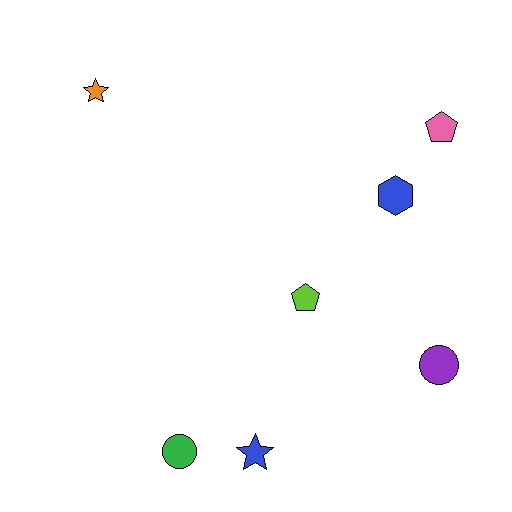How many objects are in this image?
There are 7 objects.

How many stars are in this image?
There are 2 stars.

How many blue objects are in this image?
There are 2 blue objects.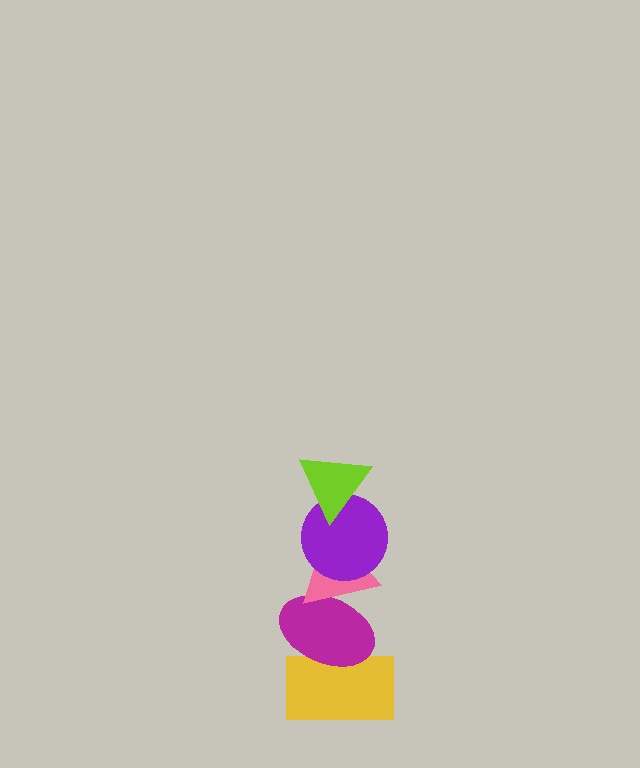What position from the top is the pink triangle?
The pink triangle is 3rd from the top.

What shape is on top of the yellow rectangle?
The magenta ellipse is on top of the yellow rectangle.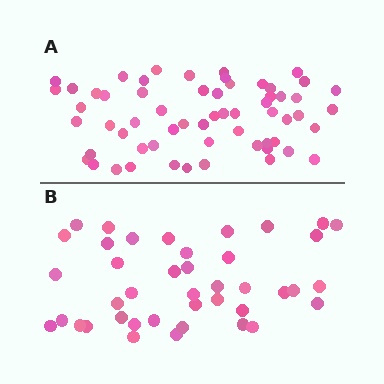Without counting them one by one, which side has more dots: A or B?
Region A (the top region) has more dots.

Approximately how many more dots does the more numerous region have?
Region A has approximately 20 more dots than region B.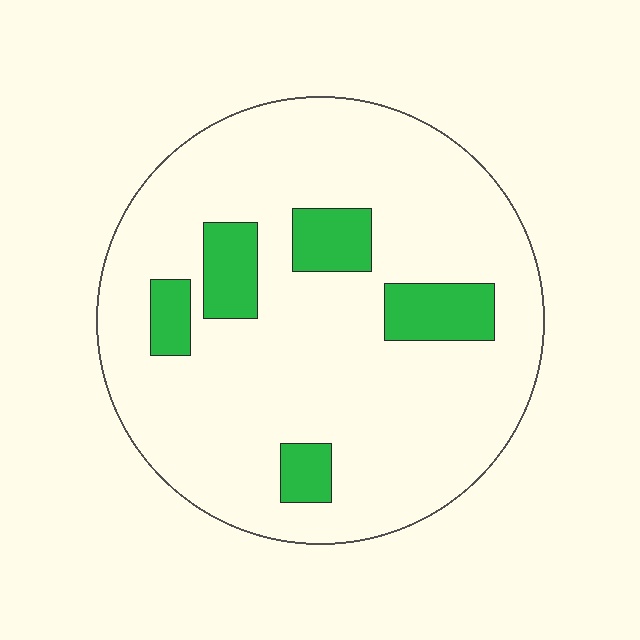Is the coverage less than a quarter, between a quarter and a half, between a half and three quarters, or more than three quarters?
Less than a quarter.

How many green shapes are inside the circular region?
5.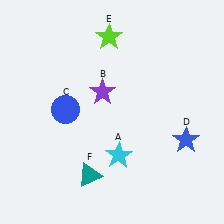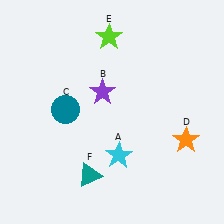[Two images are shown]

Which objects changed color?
C changed from blue to teal. D changed from blue to orange.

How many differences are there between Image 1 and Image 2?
There are 2 differences between the two images.